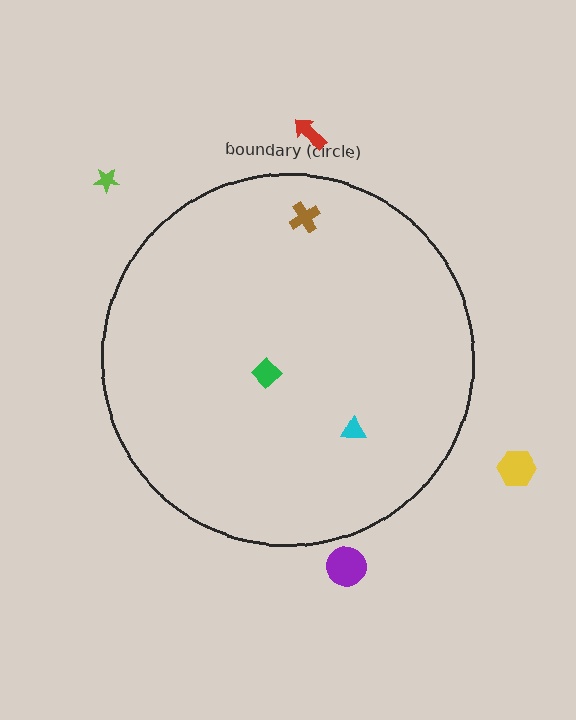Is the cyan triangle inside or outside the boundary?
Inside.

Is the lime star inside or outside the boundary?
Outside.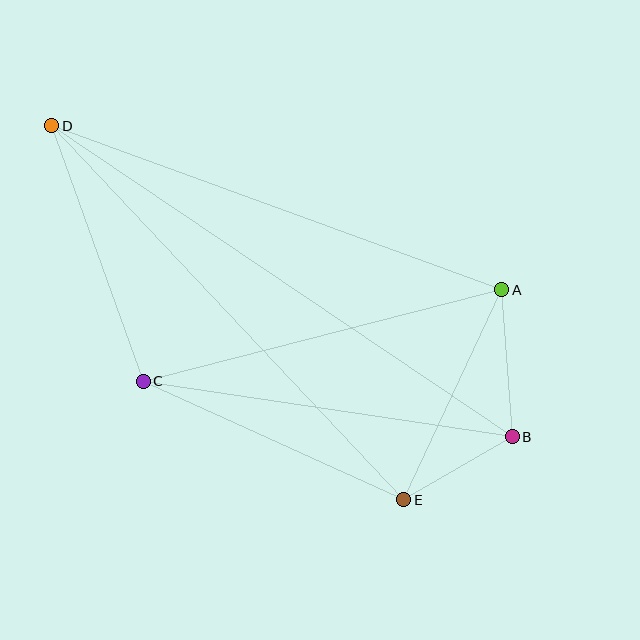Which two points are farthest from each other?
Points B and D are farthest from each other.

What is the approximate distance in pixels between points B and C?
The distance between B and C is approximately 373 pixels.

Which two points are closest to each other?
Points B and E are closest to each other.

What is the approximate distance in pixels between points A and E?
The distance between A and E is approximately 232 pixels.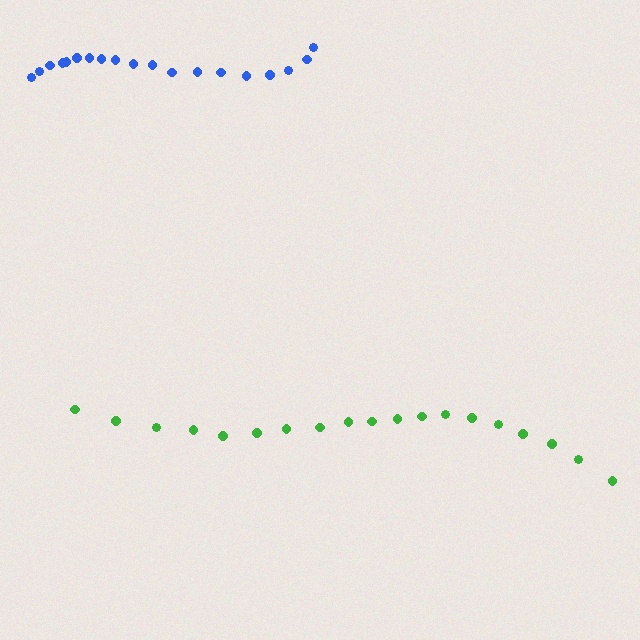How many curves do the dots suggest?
There are 2 distinct paths.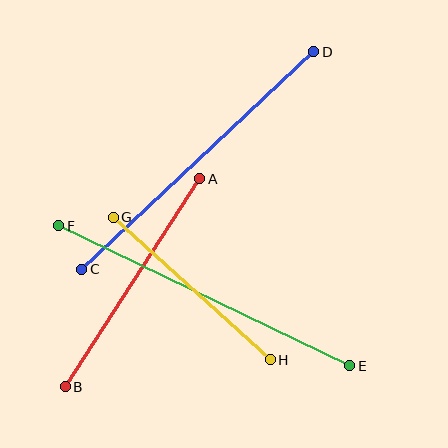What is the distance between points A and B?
The distance is approximately 248 pixels.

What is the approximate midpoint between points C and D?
The midpoint is at approximately (198, 161) pixels.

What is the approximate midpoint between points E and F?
The midpoint is at approximately (204, 296) pixels.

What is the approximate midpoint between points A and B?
The midpoint is at approximately (133, 283) pixels.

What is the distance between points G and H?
The distance is approximately 212 pixels.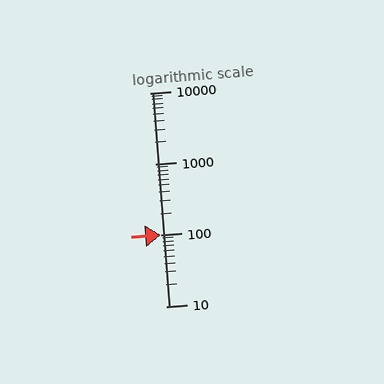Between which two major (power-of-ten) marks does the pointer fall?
The pointer is between 100 and 1000.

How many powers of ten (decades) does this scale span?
The scale spans 3 decades, from 10 to 10000.